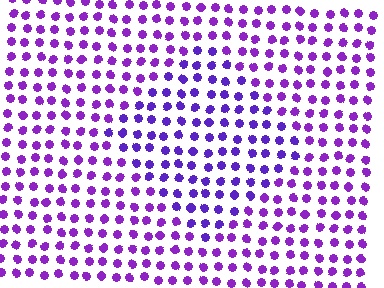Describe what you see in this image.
The image is filled with small purple elements in a uniform arrangement. A diamond-shaped region is visible where the elements are tinted to a slightly different hue, forming a subtle color boundary.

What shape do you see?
I see a diamond.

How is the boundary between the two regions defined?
The boundary is defined purely by a slight shift in hue (about 19 degrees). Spacing, size, and orientation are identical on both sides.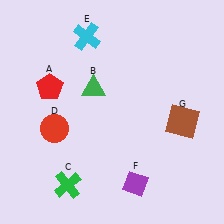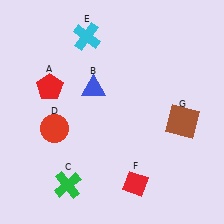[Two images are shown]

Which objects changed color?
B changed from green to blue. F changed from purple to red.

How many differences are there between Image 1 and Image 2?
There are 2 differences between the two images.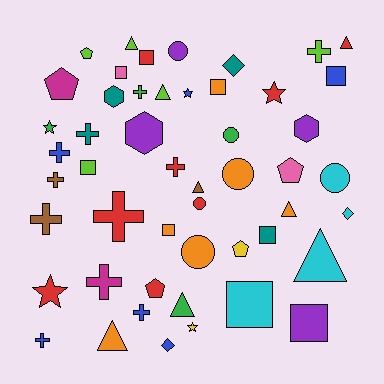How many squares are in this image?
There are 9 squares.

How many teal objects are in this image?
There are 4 teal objects.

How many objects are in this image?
There are 50 objects.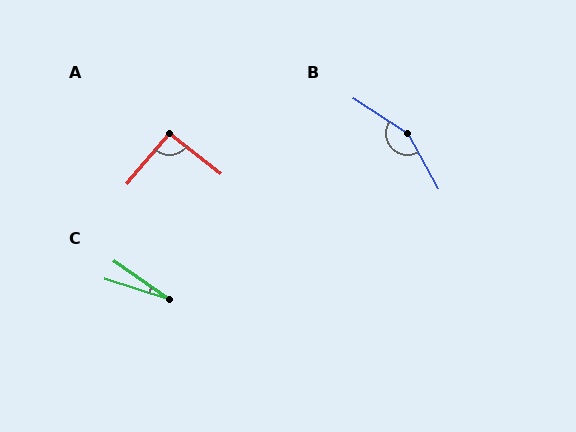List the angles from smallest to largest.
C (16°), A (92°), B (152°).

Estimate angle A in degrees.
Approximately 92 degrees.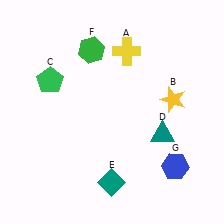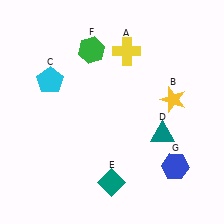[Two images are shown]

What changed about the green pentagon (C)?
In Image 1, C is green. In Image 2, it changed to cyan.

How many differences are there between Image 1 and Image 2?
There is 1 difference between the two images.